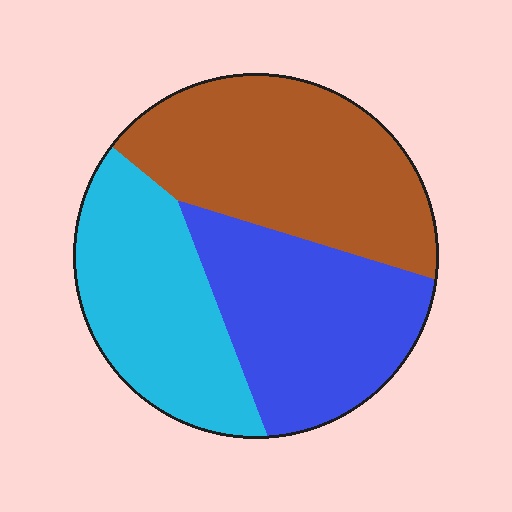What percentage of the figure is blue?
Blue takes up about one third (1/3) of the figure.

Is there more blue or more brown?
Brown.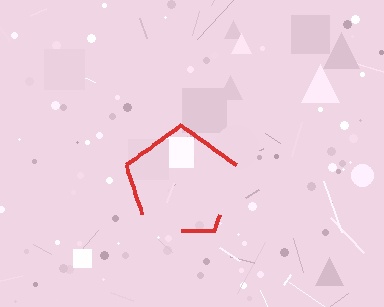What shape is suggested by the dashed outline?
The dashed outline suggests a pentagon.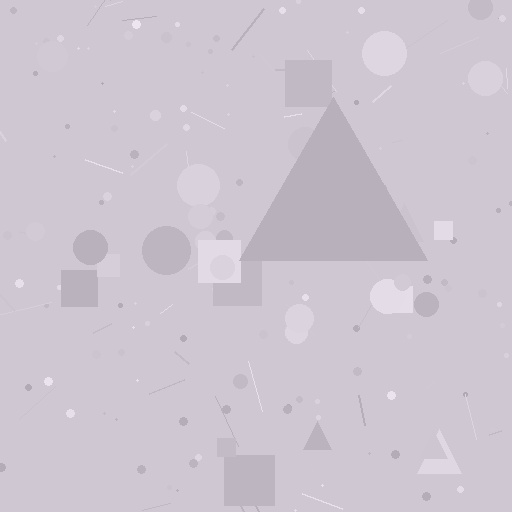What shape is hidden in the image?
A triangle is hidden in the image.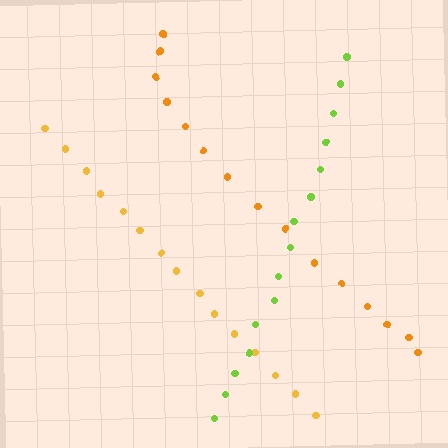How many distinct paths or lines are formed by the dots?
There are 3 distinct paths.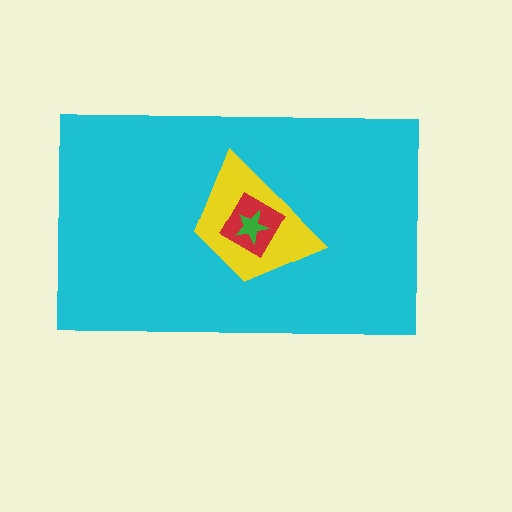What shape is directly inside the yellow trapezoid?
The red diamond.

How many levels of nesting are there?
4.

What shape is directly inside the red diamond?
The green star.